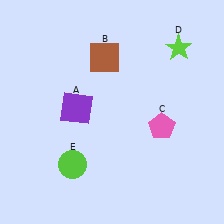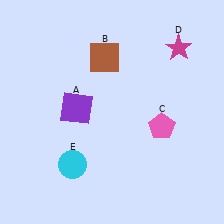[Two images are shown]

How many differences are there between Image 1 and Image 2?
There are 2 differences between the two images.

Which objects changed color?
D changed from lime to magenta. E changed from lime to cyan.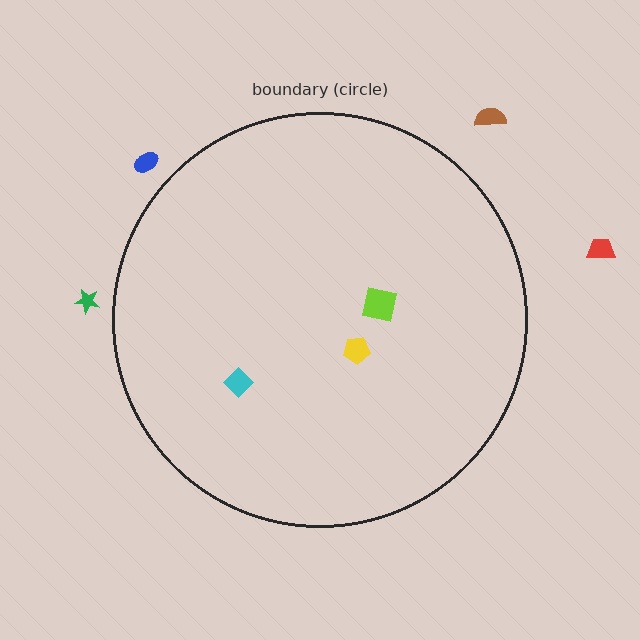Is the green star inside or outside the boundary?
Outside.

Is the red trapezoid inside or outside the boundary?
Outside.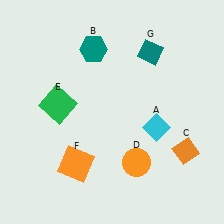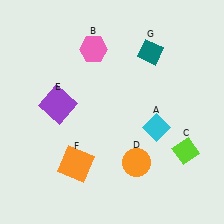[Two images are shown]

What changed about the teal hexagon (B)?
In Image 1, B is teal. In Image 2, it changed to pink.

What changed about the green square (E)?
In Image 1, E is green. In Image 2, it changed to purple.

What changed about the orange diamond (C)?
In Image 1, C is orange. In Image 2, it changed to lime.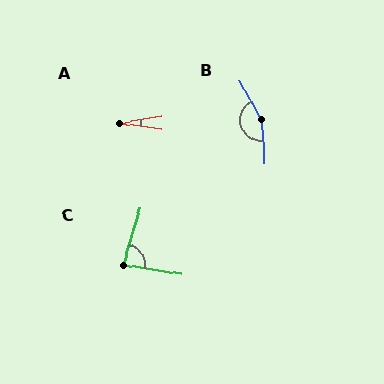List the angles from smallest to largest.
A (18°), C (82°), B (154°).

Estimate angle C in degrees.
Approximately 82 degrees.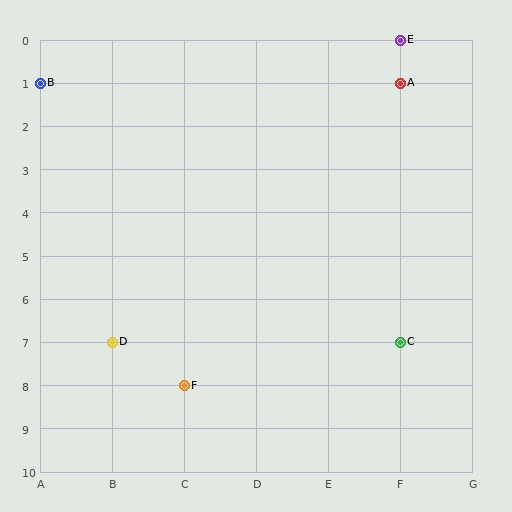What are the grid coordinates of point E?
Point E is at grid coordinates (F, 0).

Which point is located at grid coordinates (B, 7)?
Point D is at (B, 7).